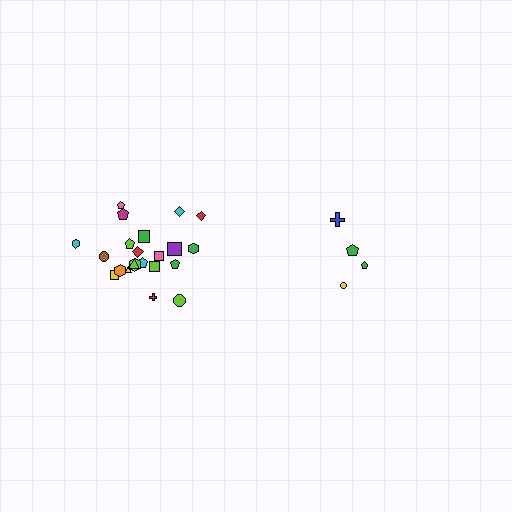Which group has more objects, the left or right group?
The left group.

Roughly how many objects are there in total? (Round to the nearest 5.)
Roughly 25 objects in total.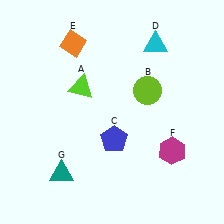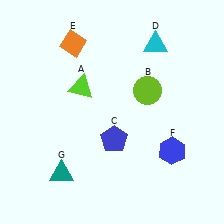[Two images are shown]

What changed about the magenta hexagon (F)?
In Image 1, F is magenta. In Image 2, it changed to blue.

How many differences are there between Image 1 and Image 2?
There is 1 difference between the two images.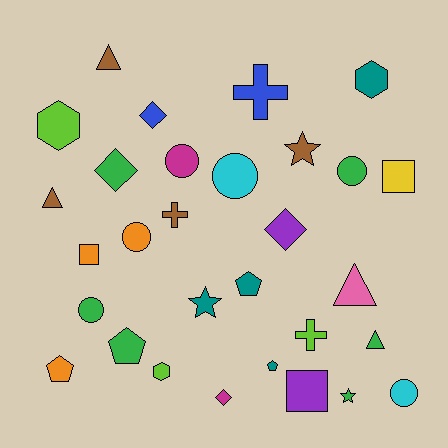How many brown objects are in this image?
There are 4 brown objects.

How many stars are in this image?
There are 3 stars.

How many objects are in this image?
There are 30 objects.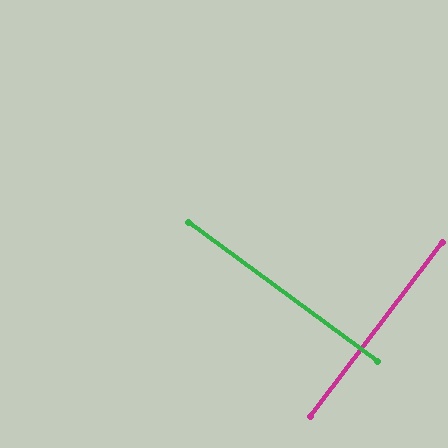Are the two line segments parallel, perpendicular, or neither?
Perpendicular — they meet at approximately 89°.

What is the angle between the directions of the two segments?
Approximately 89 degrees.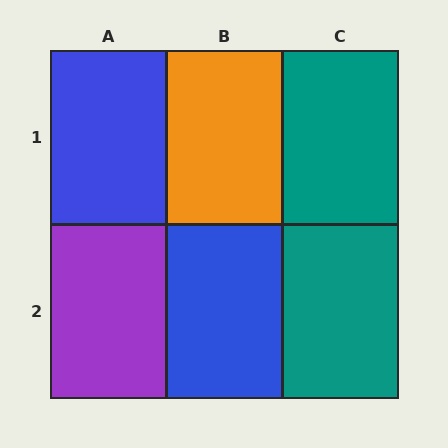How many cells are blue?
2 cells are blue.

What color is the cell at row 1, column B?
Orange.